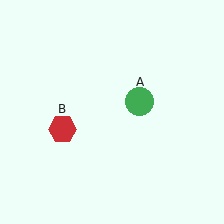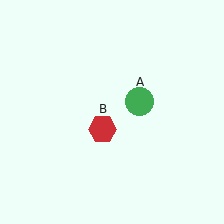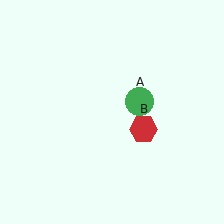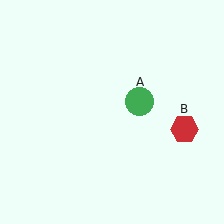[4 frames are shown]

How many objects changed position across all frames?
1 object changed position: red hexagon (object B).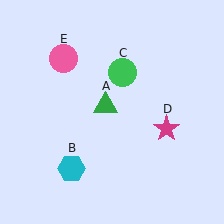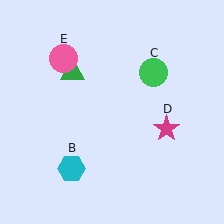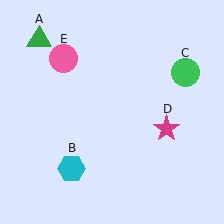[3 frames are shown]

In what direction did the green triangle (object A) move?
The green triangle (object A) moved up and to the left.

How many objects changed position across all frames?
2 objects changed position: green triangle (object A), green circle (object C).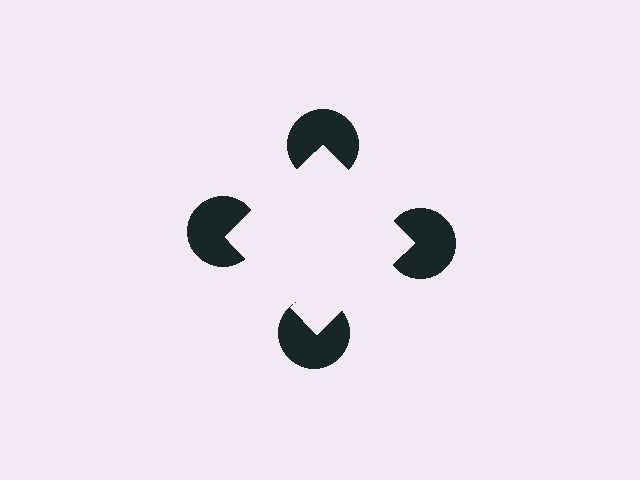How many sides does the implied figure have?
4 sides.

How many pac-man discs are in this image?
There are 4 — one at each vertex of the illusory square.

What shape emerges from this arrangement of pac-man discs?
An illusory square — its edges are inferred from the aligned wedge cuts in the pac-man discs, not physically drawn.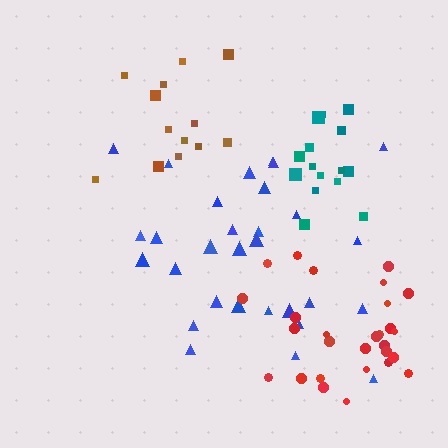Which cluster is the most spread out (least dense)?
Blue.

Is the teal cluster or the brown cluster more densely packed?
Teal.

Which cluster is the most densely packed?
Teal.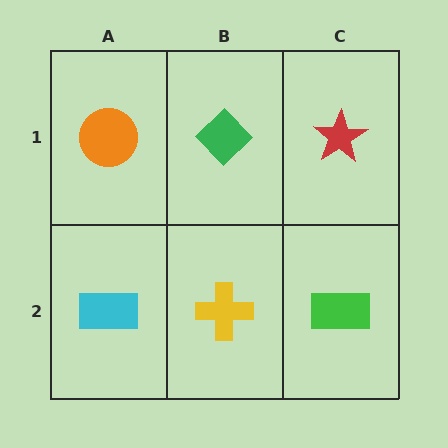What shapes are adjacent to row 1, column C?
A green rectangle (row 2, column C), a green diamond (row 1, column B).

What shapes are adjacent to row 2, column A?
An orange circle (row 1, column A), a yellow cross (row 2, column B).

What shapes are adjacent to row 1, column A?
A cyan rectangle (row 2, column A), a green diamond (row 1, column B).